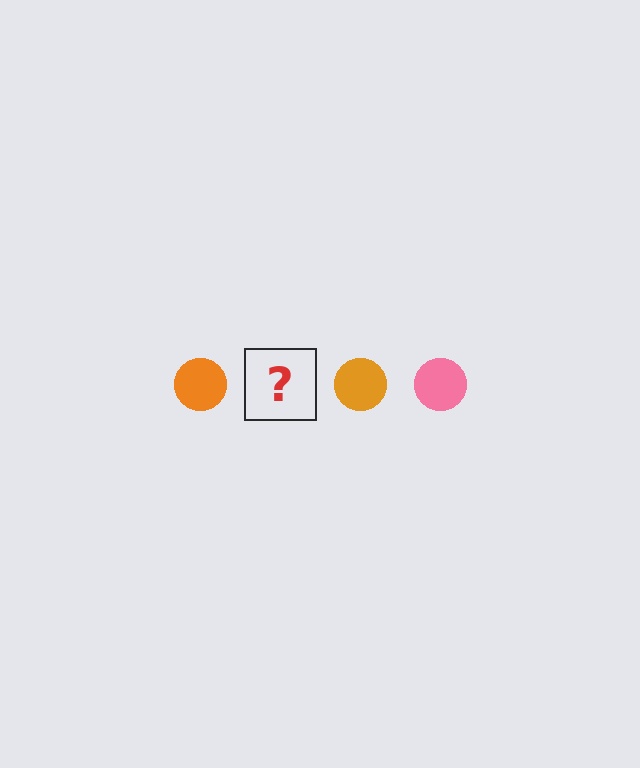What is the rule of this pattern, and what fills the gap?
The rule is that the pattern cycles through orange, pink circles. The gap should be filled with a pink circle.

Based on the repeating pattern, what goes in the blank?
The blank should be a pink circle.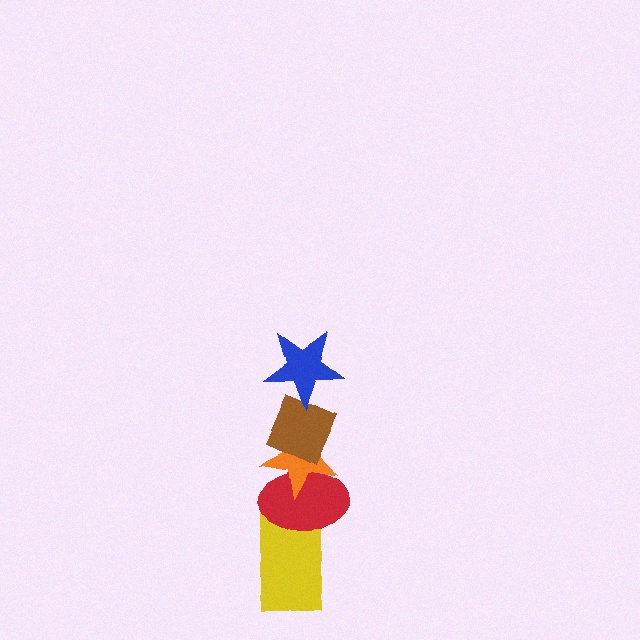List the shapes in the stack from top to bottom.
From top to bottom: the blue star, the brown diamond, the orange star, the red ellipse, the yellow rectangle.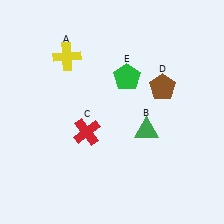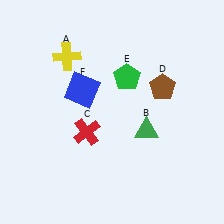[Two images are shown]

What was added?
A blue square (F) was added in Image 2.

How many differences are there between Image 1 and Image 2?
There is 1 difference between the two images.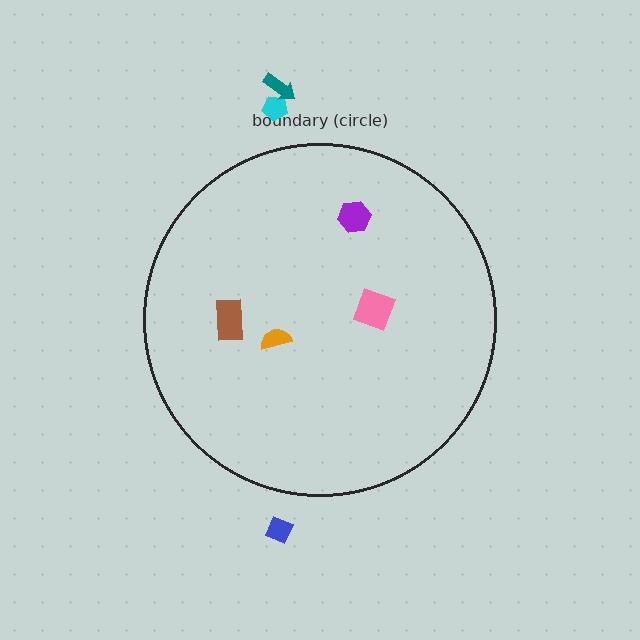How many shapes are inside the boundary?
4 inside, 3 outside.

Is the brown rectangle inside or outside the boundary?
Inside.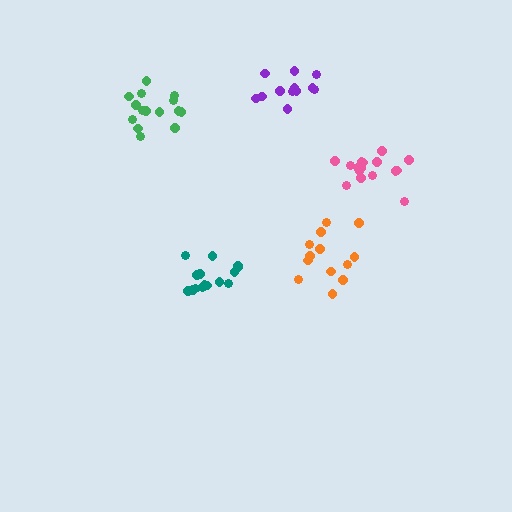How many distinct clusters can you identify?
There are 5 distinct clusters.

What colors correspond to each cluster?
The clusters are colored: orange, purple, green, teal, pink.